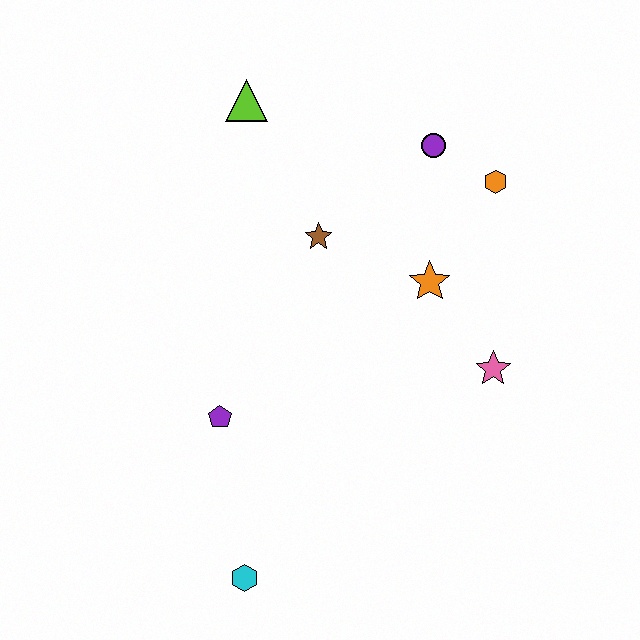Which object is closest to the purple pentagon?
The cyan hexagon is closest to the purple pentagon.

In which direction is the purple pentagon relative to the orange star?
The purple pentagon is to the left of the orange star.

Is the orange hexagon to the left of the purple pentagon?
No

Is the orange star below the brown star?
Yes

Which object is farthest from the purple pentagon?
The orange hexagon is farthest from the purple pentagon.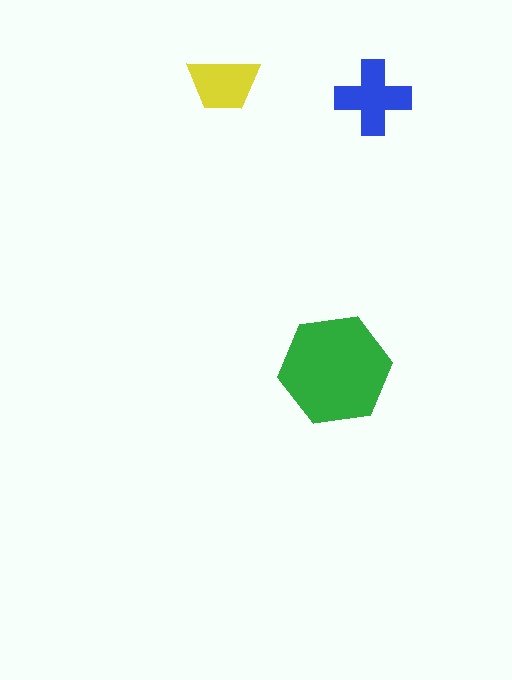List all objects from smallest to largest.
The yellow trapezoid, the blue cross, the green hexagon.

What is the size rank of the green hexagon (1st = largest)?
1st.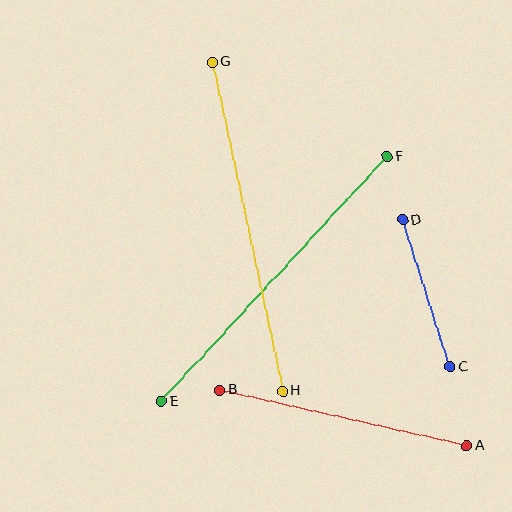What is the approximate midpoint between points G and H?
The midpoint is at approximately (247, 227) pixels.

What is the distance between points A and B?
The distance is approximately 253 pixels.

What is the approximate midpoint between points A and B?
The midpoint is at approximately (343, 418) pixels.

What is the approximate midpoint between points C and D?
The midpoint is at approximately (426, 293) pixels.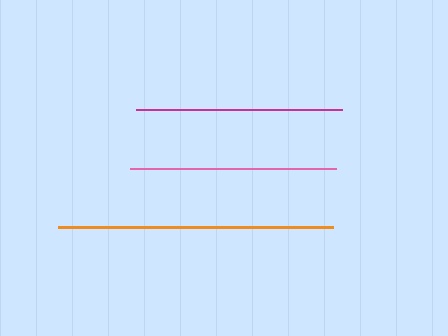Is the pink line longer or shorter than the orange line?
The orange line is longer than the pink line.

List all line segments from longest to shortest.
From longest to shortest: orange, pink, magenta.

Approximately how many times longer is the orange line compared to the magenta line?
The orange line is approximately 1.3 times the length of the magenta line.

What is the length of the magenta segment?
The magenta segment is approximately 206 pixels long.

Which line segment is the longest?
The orange line is the longest at approximately 275 pixels.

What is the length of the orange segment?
The orange segment is approximately 275 pixels long.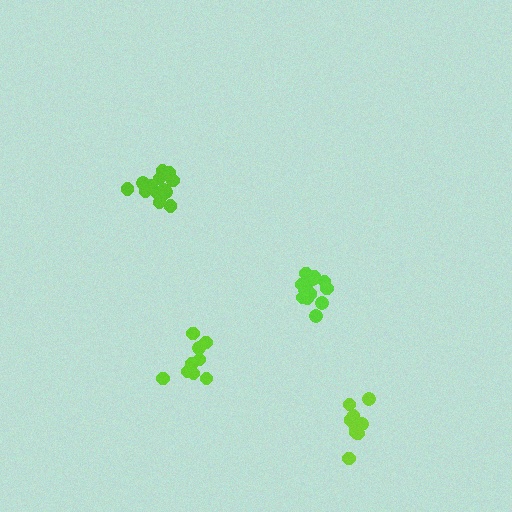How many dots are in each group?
Group 1: 9 dots, Group 2: 13 dots, Group 3: 14 dots, Group 4: 11 dots (47 total).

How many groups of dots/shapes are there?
There are 4 groups.